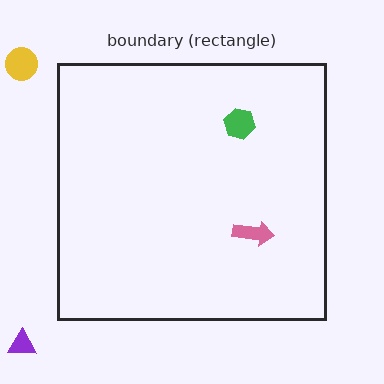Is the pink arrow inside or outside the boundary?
Inside.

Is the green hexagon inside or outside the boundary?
Inside.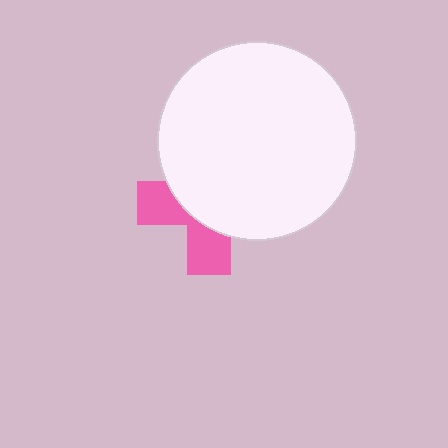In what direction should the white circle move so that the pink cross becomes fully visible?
The white circle should move toward the upper-right. That is the shortest direction to clear the overlap and leave the pink cross fully visible.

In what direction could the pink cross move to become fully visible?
The pink cross could move toward the lower-left. That would shift it out from behind the white circle entirely.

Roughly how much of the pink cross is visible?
A small part of it is visible (roughly 36%).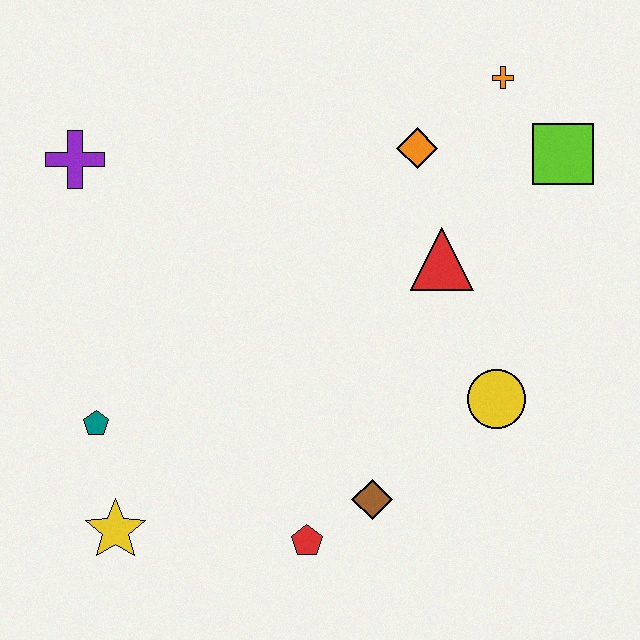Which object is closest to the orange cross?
The lime square is closest to the orange cross.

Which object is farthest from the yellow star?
The orange cross is farthest from the yellow star.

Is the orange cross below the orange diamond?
No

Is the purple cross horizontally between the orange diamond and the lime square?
No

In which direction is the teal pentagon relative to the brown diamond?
The teal pentagon is to the left of the brown diamond.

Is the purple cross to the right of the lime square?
No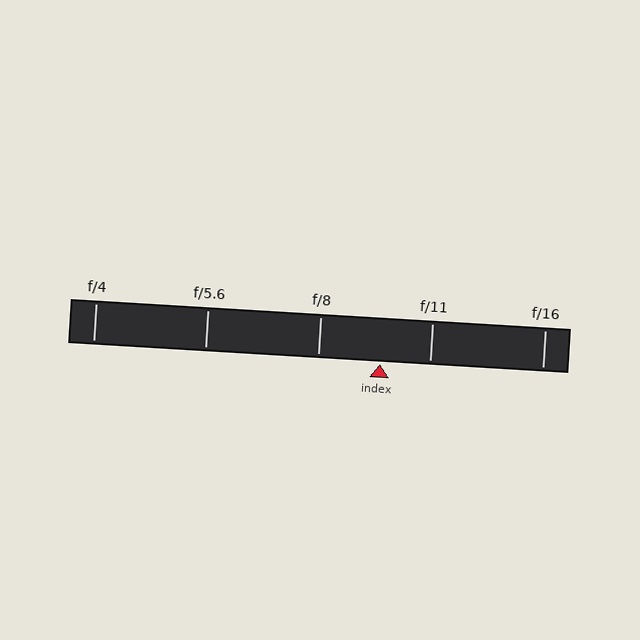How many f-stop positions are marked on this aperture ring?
There are 5 f-stop positions marked.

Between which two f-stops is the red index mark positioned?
The index mark is between f/8 and f/11.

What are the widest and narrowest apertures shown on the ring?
The widest aperture shown is f/4 and the narrowest is f/16.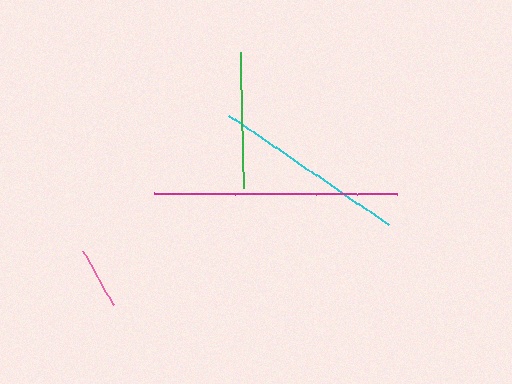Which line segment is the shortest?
The pink line is the shortest at approximately 61 pixels.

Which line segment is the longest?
The magenta line is the longest at approximately 243 pixels.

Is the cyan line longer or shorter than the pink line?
The cyan line is longer than the pink line.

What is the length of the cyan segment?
The cyan segment is approximately 194 pixels long.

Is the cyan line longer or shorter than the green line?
The cyan line is longer than the green line.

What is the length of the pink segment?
The pink segment is approximately 61 pixels long.